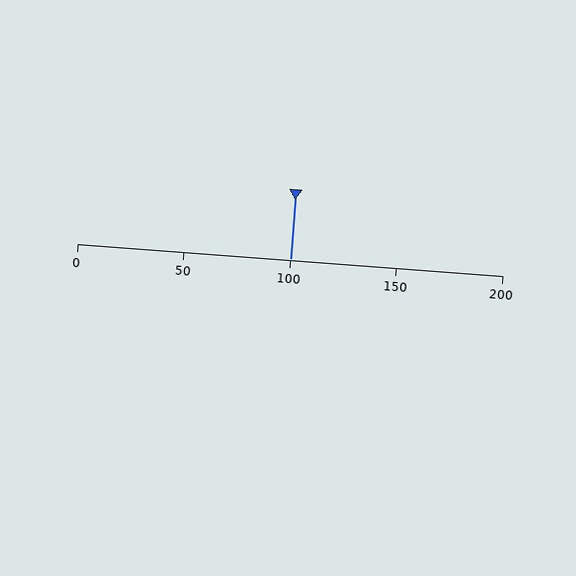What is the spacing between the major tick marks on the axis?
The major ticks are spaced 50 apart.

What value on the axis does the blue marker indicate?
The marker indicates approximately 100.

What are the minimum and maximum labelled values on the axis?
The axis runs from 0 to 200.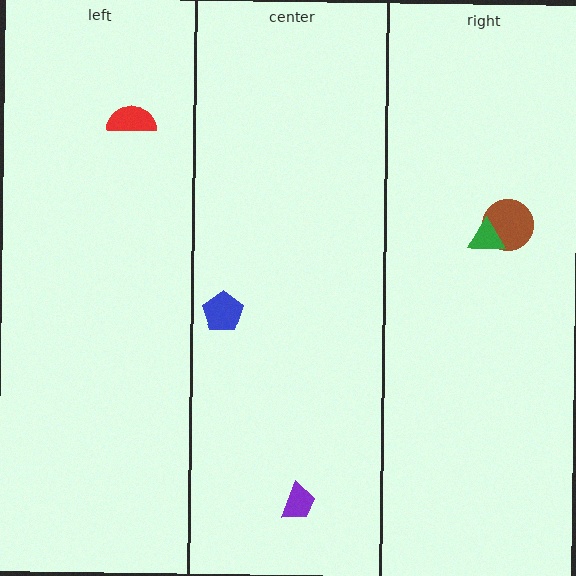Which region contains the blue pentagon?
The center region.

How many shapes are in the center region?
2.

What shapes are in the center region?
The blue pentagon, the purple trapezoid.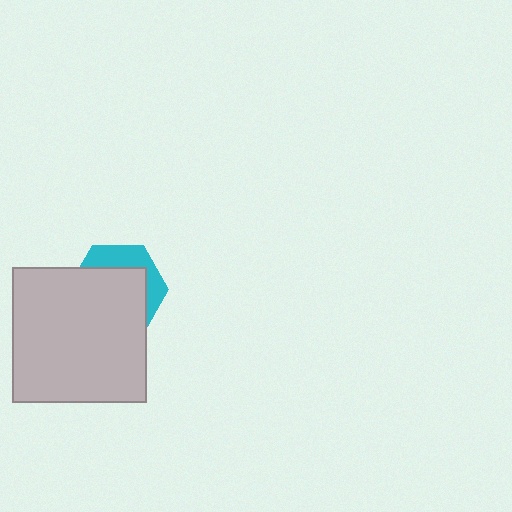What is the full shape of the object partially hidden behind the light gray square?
The partially hidden object is a cyan hexagon.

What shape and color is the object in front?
The object in front is a light gray square.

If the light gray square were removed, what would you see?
You would see the complete cyan hexagon.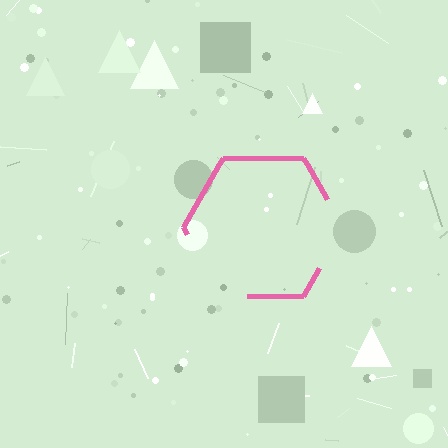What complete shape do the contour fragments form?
The contour fragments form a hexagon.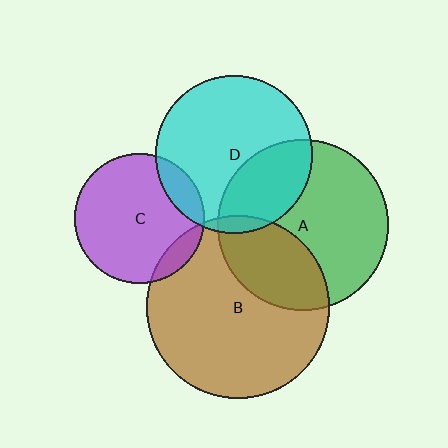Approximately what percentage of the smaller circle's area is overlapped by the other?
Approximately 5%.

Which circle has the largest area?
Circle B (brown).